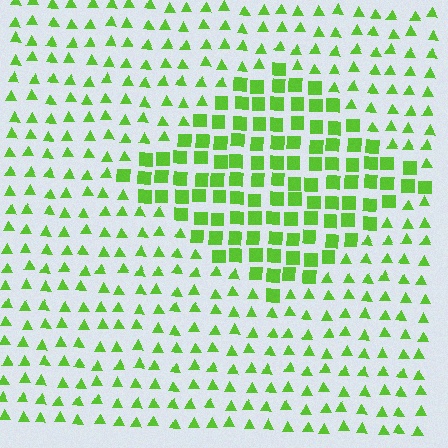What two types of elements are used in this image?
The image uses squares inside the diamond region and triangles outside it.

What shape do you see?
I see a diamond.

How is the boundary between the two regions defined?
The boundary is defined by a change in element shape: squares inside vs. triangles outside. All elements share the same color and spacing.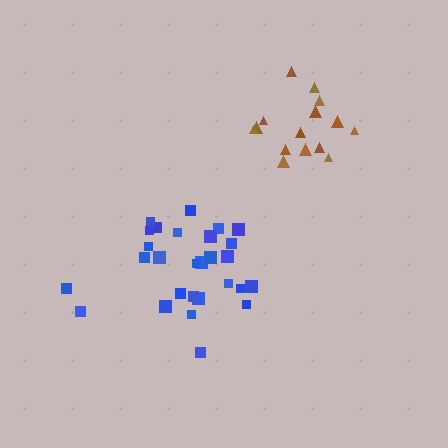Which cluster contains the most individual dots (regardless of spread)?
Blue (28).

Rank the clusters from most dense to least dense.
brown, blue.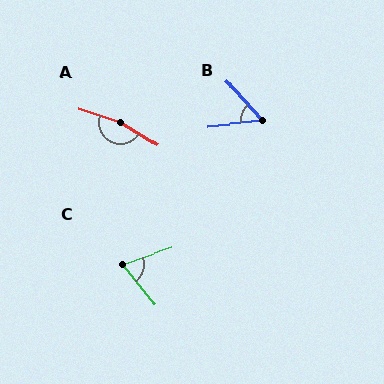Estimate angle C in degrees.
Approximately 70 degrees.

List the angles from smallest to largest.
B (54°), C (70°), A (167°).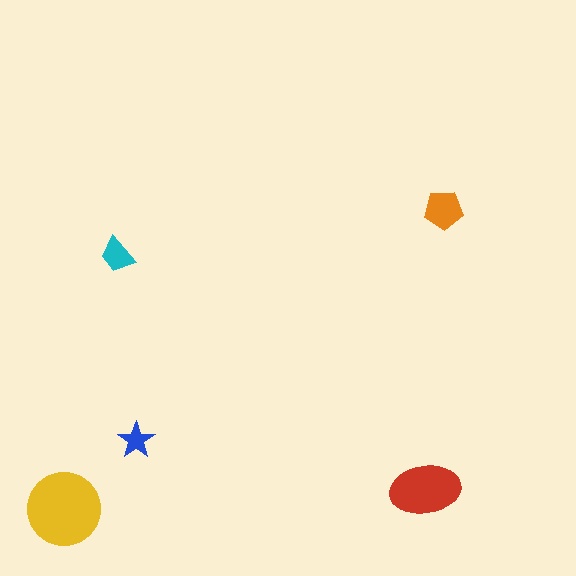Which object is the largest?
The yellow circle.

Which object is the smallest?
The blue star.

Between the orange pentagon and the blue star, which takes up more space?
The orange pentagon.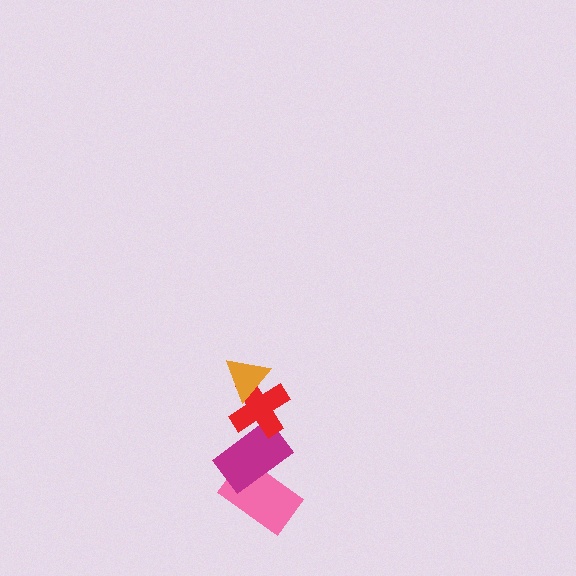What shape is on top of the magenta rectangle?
The red cross is on top of the magenta rectangle.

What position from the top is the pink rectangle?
The pink rectangle is 4th from the top.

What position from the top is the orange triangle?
The orange triangle is 1st from the top.